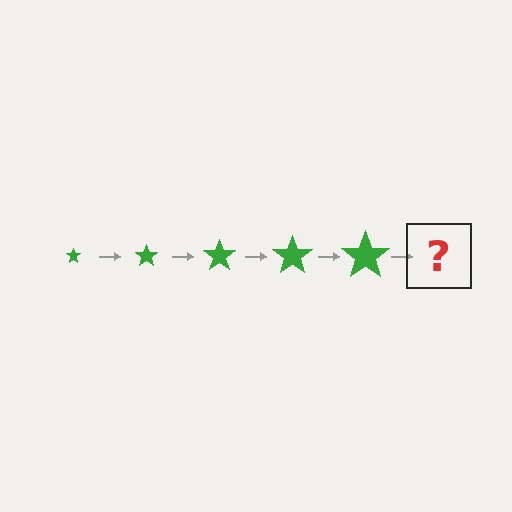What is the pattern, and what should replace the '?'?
The pattern is that the star gets progressively larger each step. The '?' should be a green star, larger than the previous one.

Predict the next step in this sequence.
The next step is a green star, larger than the previous one.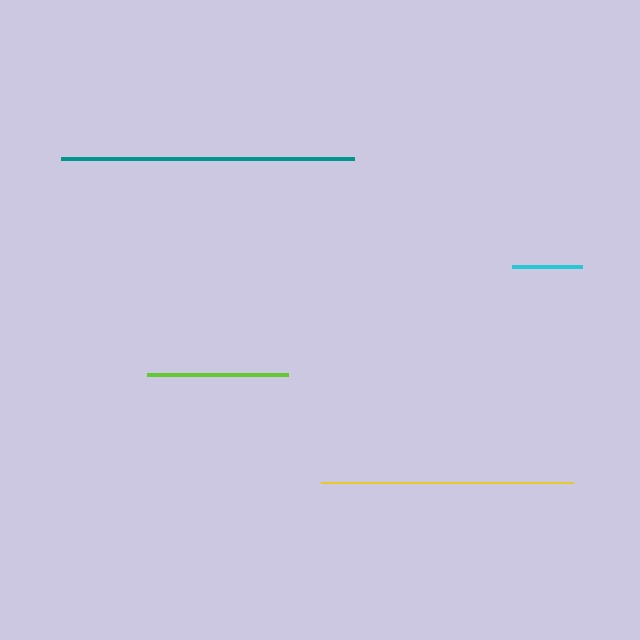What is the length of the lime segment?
The lime segment is approximately 141 pixels long.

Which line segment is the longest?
The teal line is the longest at approximately 294 pixels.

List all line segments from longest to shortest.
From longest to shortest: teal, yellow, lime, cyan.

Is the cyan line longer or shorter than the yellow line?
The yellow line is longer than the cyan line.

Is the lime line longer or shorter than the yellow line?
The yellow line is longer than the lime line.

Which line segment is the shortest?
The cyan line is the shortest at approximately 70 pixels.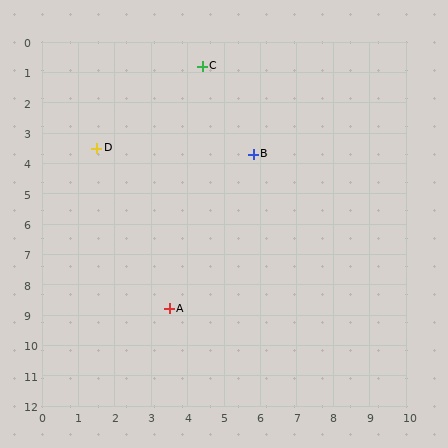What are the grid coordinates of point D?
Point D is at approximately (1.5, 3.5).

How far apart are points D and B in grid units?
Points D and B are about 4.3 grid units apart.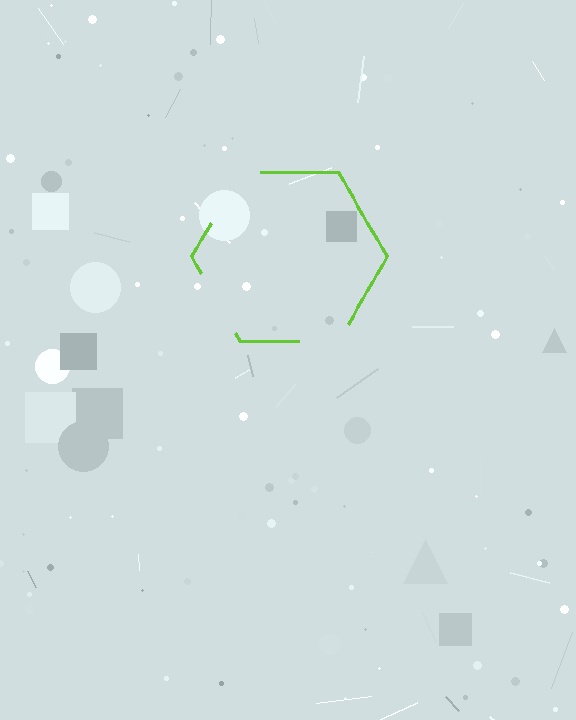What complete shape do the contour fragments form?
The contour fragments form a hexagon.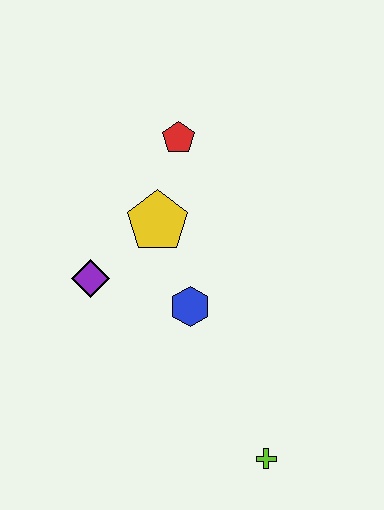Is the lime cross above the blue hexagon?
No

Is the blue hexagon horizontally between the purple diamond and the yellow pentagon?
No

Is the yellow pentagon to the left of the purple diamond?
No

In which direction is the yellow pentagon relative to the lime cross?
The yellow pentagon is above the lime cross.